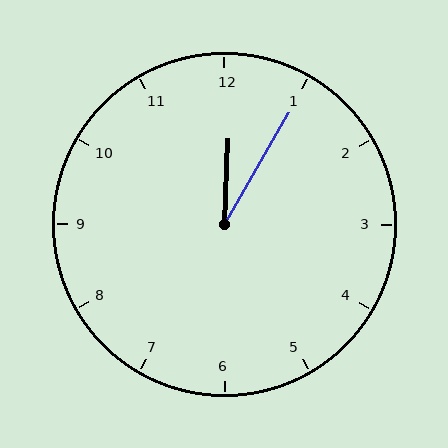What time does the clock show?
12:05.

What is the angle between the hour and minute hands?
Approximately 28 degrees.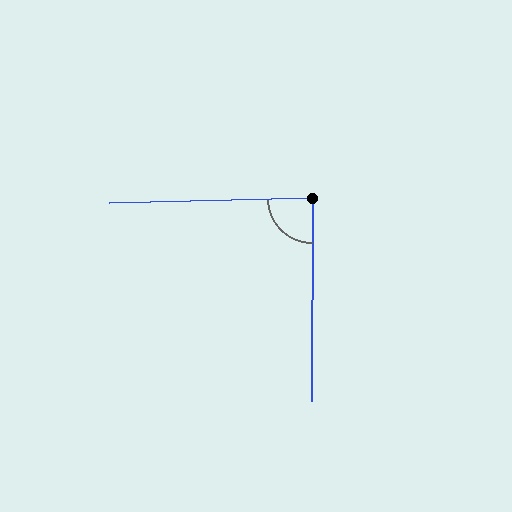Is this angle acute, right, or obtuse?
It is approximately a right angle.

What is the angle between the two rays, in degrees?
Approximately 88 degrees.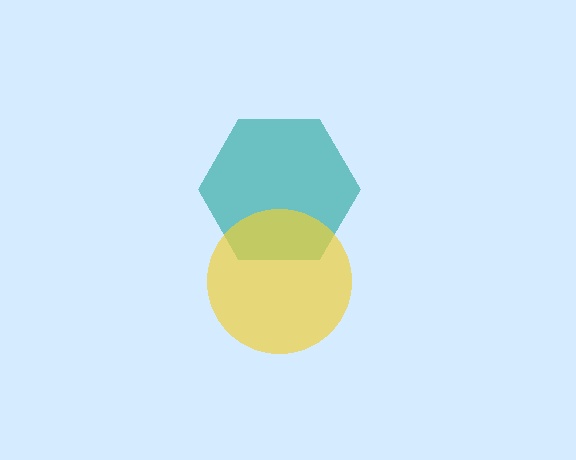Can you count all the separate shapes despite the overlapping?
Yes, there are 2 separate shapes.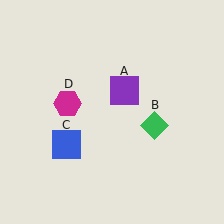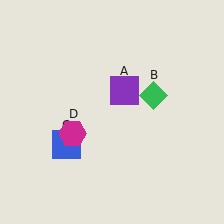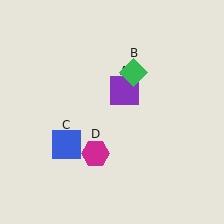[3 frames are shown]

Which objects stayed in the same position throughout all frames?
Purple square (object A) and blue square (object C) remained stationary.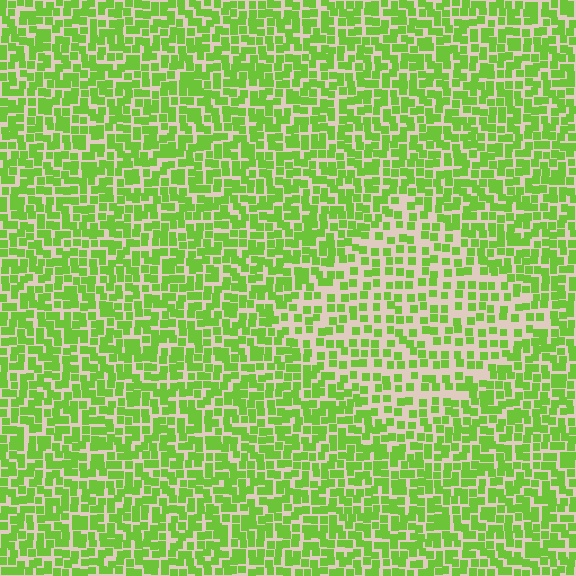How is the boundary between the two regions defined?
The boundary is defined by a change in element density (approximately 1.7x ratio). All elements are the same color, size, and shape.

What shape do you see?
I see a diamond.